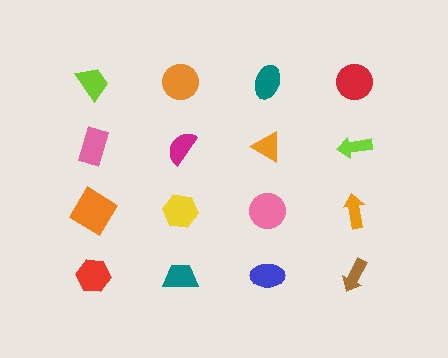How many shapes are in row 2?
4 shapes.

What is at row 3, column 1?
An orange diamond.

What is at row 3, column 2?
A yellow hexagon.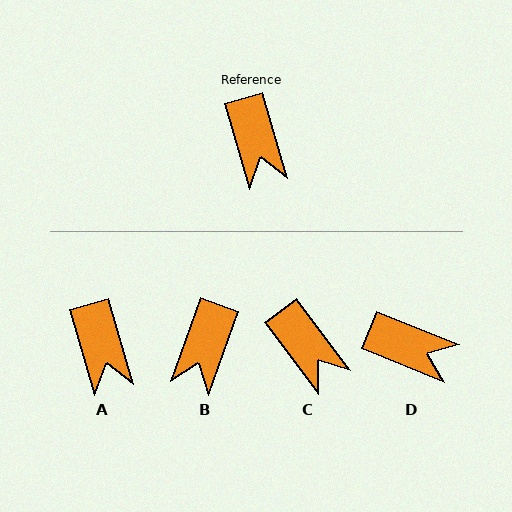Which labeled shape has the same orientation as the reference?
A.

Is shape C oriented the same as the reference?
No, it is off by about 21 degrees.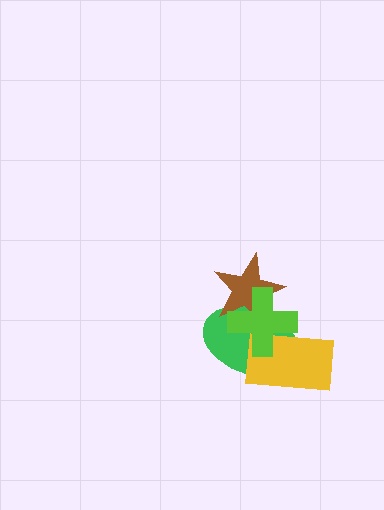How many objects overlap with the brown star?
2 objects overlap with the brown star.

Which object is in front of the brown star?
The lime cross is in front of the brown star.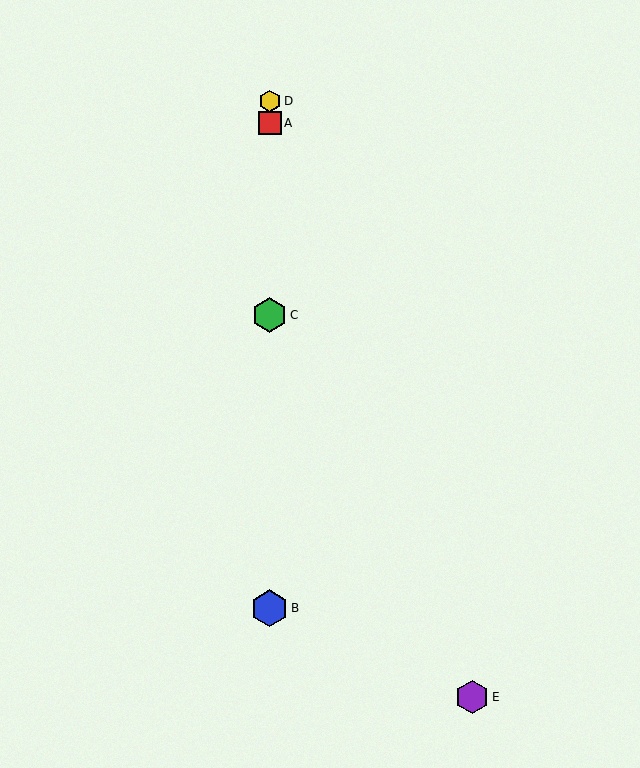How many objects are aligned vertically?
4 objects (A, B, C, D) are aligned vertically.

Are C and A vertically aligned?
Yes, both are at x≈270.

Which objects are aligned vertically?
Objects A, B, C, D are aligned vertically.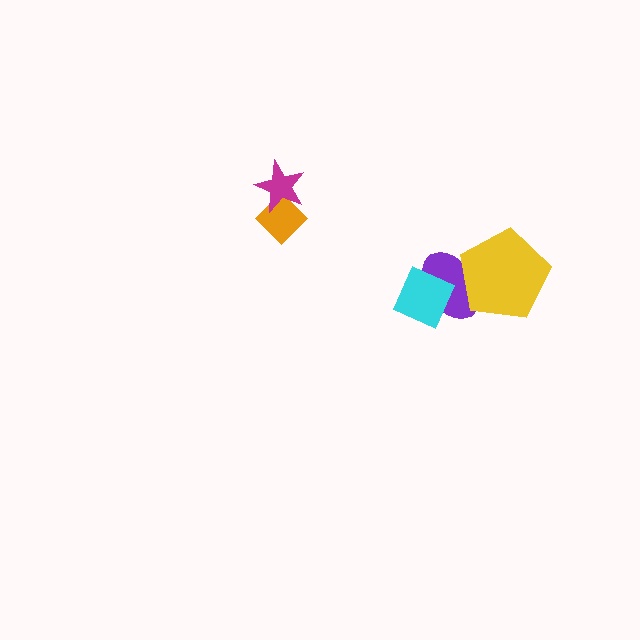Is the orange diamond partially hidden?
Yes, it is partially covered by another shape.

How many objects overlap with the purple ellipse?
2 objects overlap with the purple ellipse.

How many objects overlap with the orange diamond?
1 object overlaps with the orange diamond.